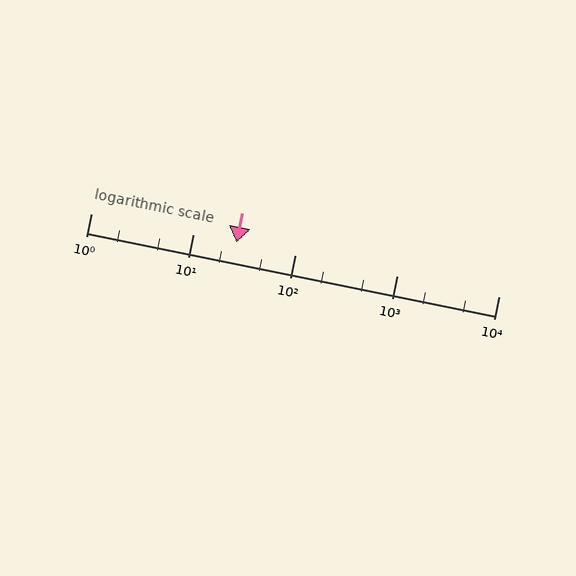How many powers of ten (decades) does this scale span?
The scale spans 4 decades, from 1 to 10000.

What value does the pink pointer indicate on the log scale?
The pointer indicates approximately 27.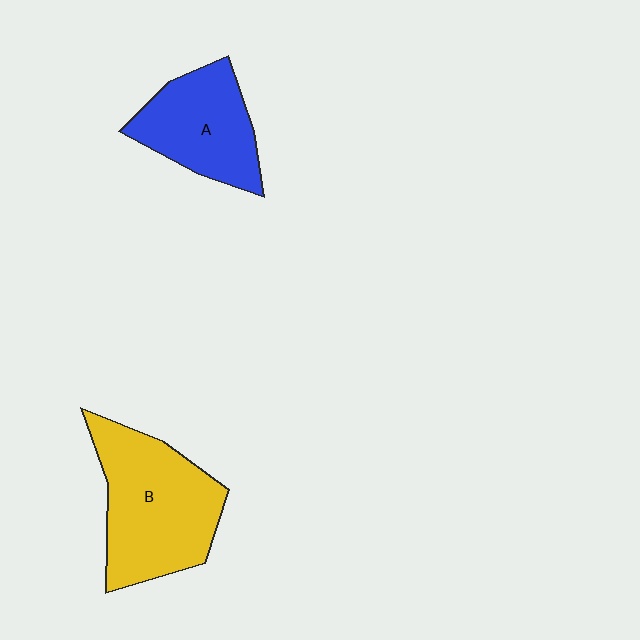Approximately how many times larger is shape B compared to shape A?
Approximately 1.4 times.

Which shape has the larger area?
Shape B (yellow).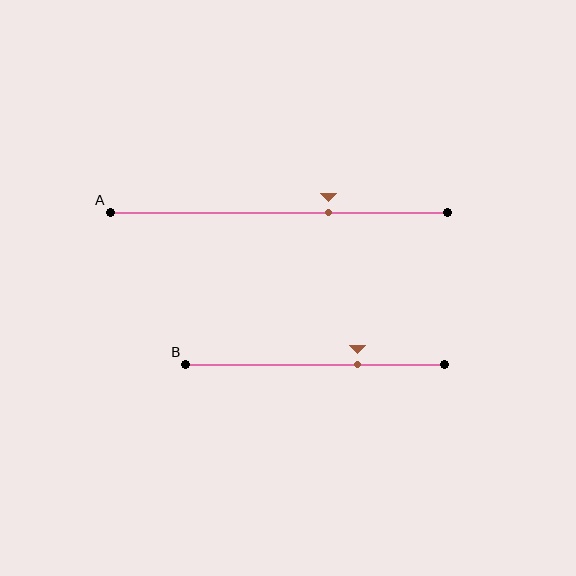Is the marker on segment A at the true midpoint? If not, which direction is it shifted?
No, the marker on segment A is shifted to the right by about 15% of the segment length.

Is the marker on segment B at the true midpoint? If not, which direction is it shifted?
No, the marker on segment B is shifted to the right by about 17% of the segment length.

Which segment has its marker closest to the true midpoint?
Segment A has its marker closest to the true midpoint.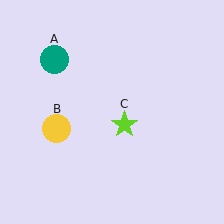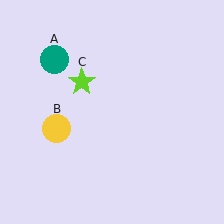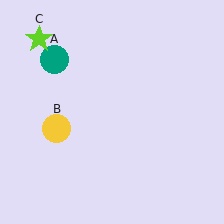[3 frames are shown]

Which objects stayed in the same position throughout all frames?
Teal circle (object A) and yellow circle (object B) remained stationary.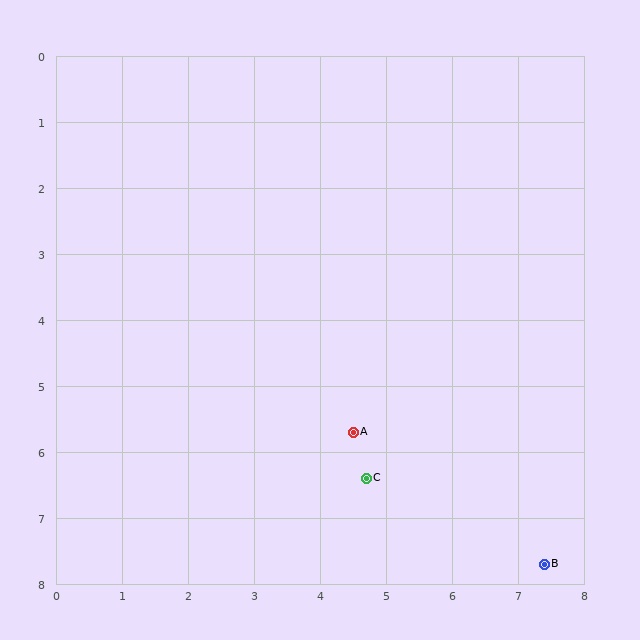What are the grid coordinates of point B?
Point B is at approximately (7.4, 7.7).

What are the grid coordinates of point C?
Point C is at approximately (4.7, 6.4).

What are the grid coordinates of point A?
Point A is at approximately (4.5, 5.7).